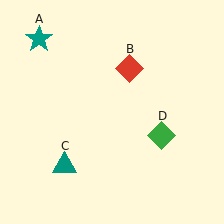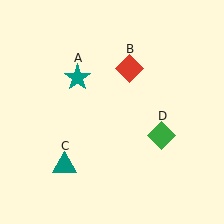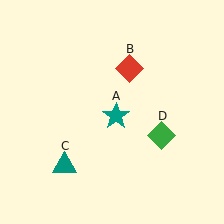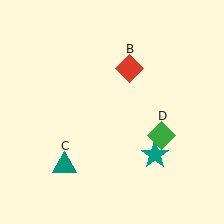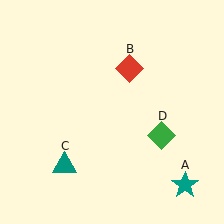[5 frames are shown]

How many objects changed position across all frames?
1 object changed position: teal star (object A).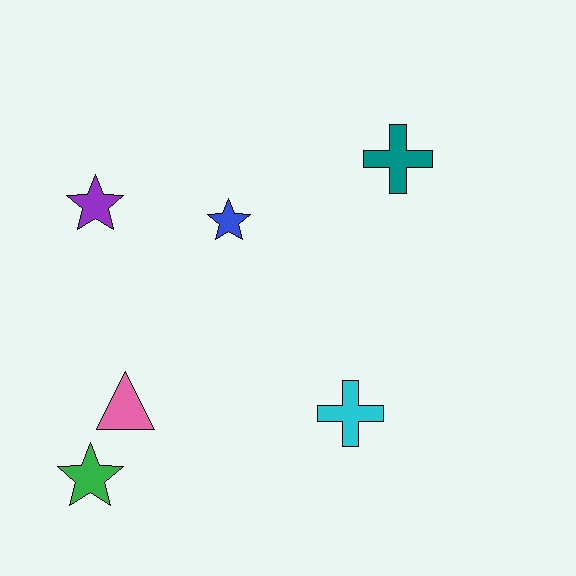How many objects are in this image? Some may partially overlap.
There are 6 objects.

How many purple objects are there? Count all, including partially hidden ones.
There is 1 purple object.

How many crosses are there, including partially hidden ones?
There are 2 crosses.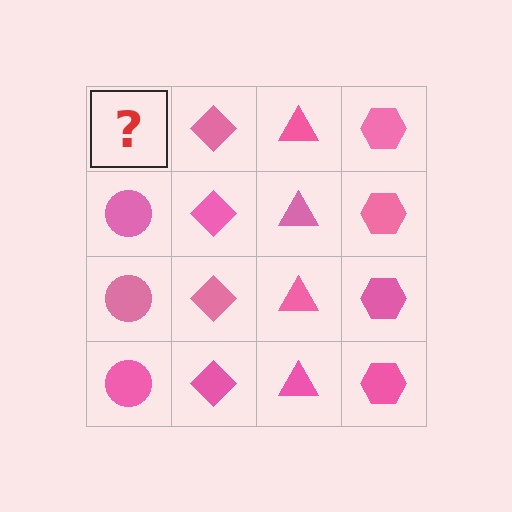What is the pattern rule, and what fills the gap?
The rule is that each column has a consistent shape. The gap should be filled with a pink circle.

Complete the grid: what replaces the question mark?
The question mark should be replaced with a pink circle.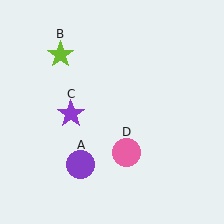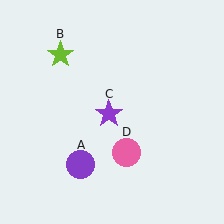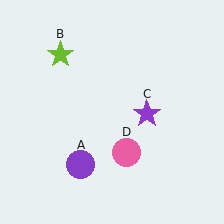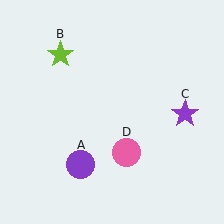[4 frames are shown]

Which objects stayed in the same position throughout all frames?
Purple circle (object A) and lime star (object B) and pink circle (object D) remained stationary.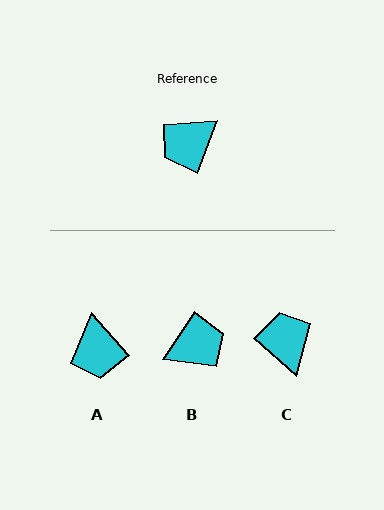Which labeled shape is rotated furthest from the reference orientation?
B, about 168 degrees away.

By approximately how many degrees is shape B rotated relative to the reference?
Approximately 168 degrees counter-clockwise.